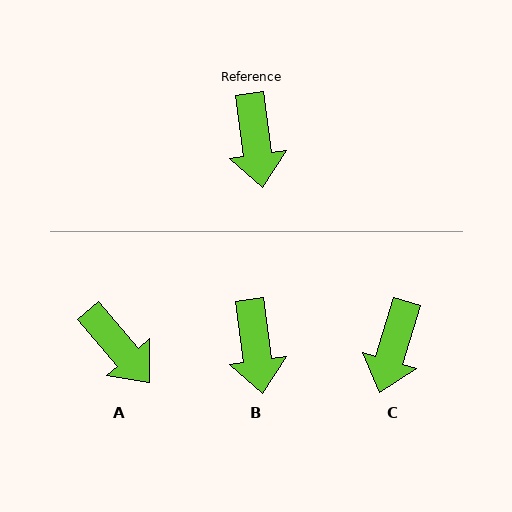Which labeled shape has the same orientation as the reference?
B.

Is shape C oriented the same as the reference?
No, it is off by about 24 degrees.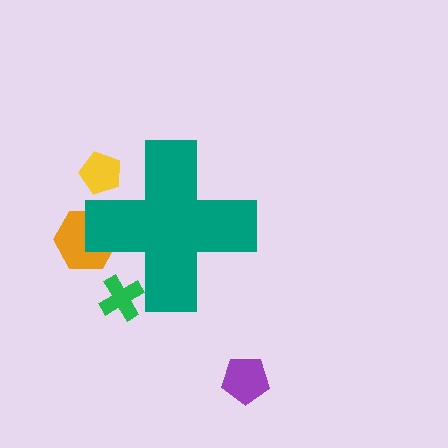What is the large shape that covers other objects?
A teal cross.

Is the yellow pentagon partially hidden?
Yes, the yellow pentagon is partially hidden behind the teal cross.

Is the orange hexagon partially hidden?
Yes, the orange hexagon is partially hidden behind the teal cross.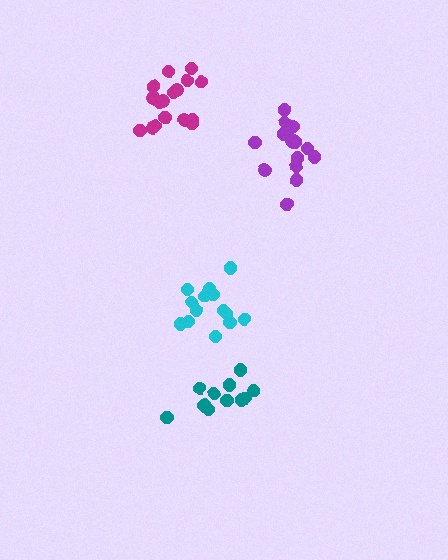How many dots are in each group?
Group 1: 11 dots, Group 2: 16 dots, Group 3: 17 dots, Group 4: 14 dots (58 total).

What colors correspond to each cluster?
The clusters are colored: teal, purple, magenta, cyan.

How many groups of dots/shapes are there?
There are 4 groups.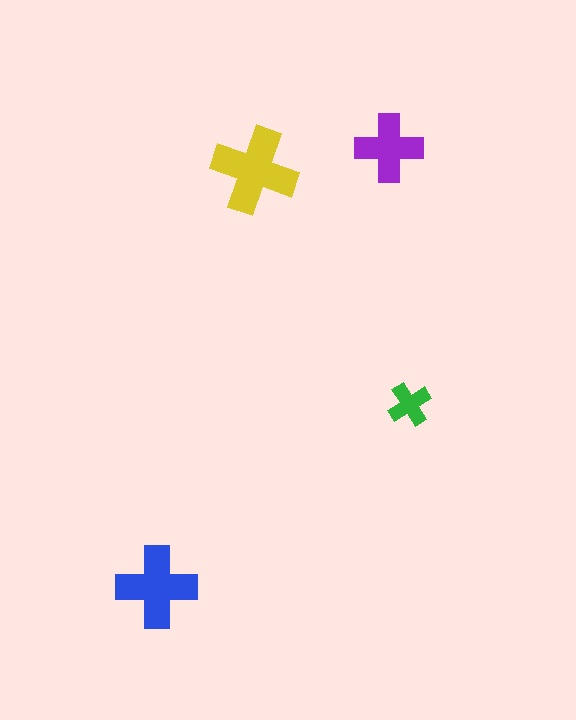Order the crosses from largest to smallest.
the yellow one, the blue one, the purple one, the green one.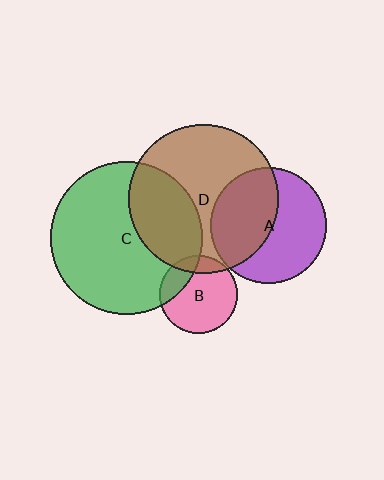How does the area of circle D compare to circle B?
Approximately 3.7 times.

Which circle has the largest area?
Circle C (green).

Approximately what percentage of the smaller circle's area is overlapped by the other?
Approximately 15%.